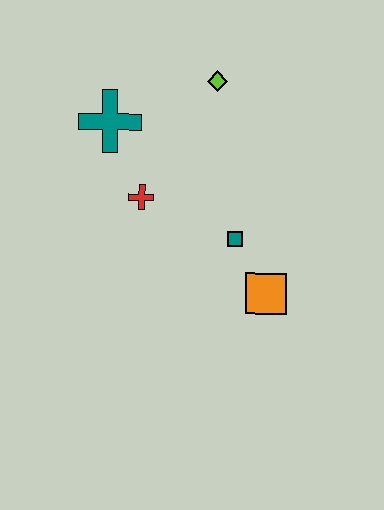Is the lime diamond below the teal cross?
No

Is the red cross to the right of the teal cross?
Yes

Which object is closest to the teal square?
The orange square is closest to the teal square.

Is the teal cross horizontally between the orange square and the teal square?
No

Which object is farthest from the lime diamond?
The orange square is farthest from the lime diamond.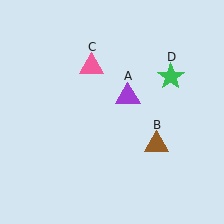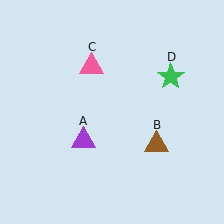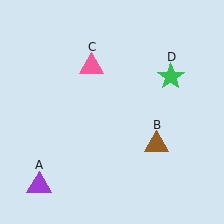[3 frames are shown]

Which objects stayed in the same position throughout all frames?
Brown triangle (object B) and pink triangle (object C) and green star (object D) remained stationary.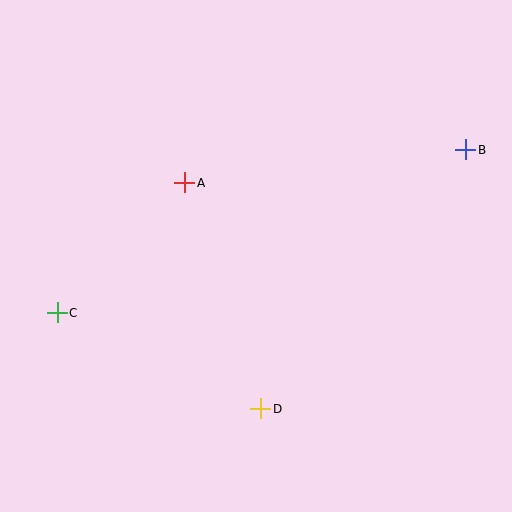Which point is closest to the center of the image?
Point A at (185, 183) is closest to the center.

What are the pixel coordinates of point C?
Point C is at (57, 313).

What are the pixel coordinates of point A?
Point A is at (185, 183).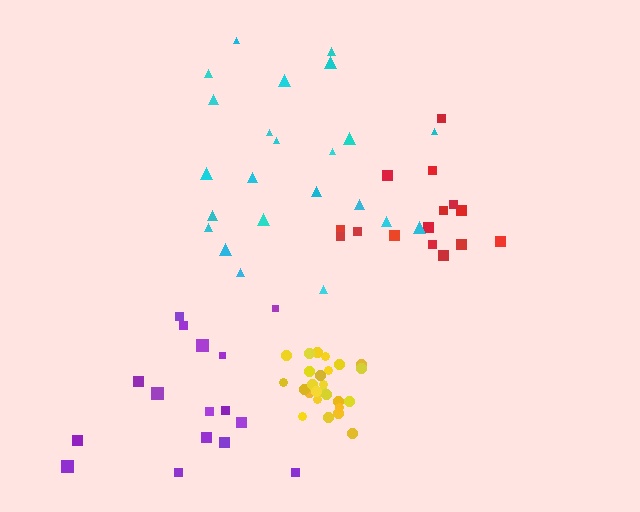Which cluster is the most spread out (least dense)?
Purple.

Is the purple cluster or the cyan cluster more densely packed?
Cyan.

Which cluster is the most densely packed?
Yellow.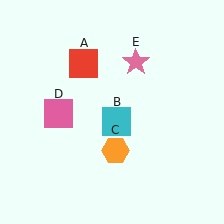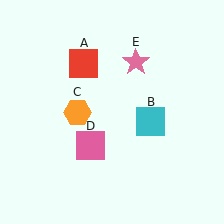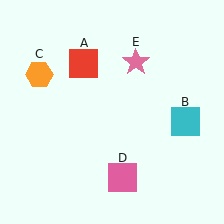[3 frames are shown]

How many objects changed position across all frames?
3 objects changed position: cyan square (object B), orange hexagon (object C), pink square (object D).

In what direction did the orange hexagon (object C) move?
The orange hexagon (object C) moved up and to the left.